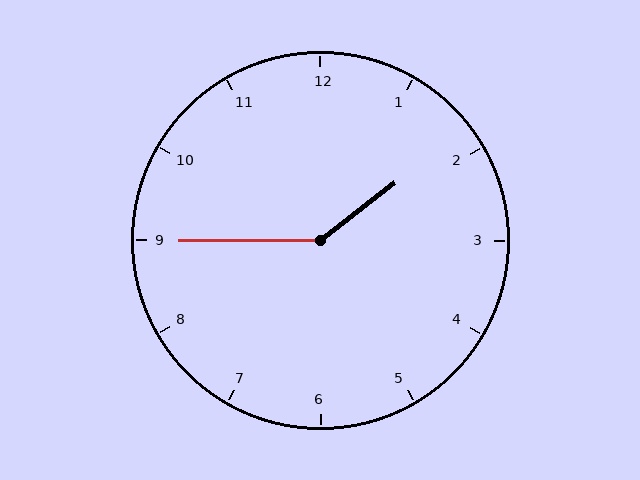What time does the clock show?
1:45.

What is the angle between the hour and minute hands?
Approximately 142 degrees.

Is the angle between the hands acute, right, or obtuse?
It is obtuse.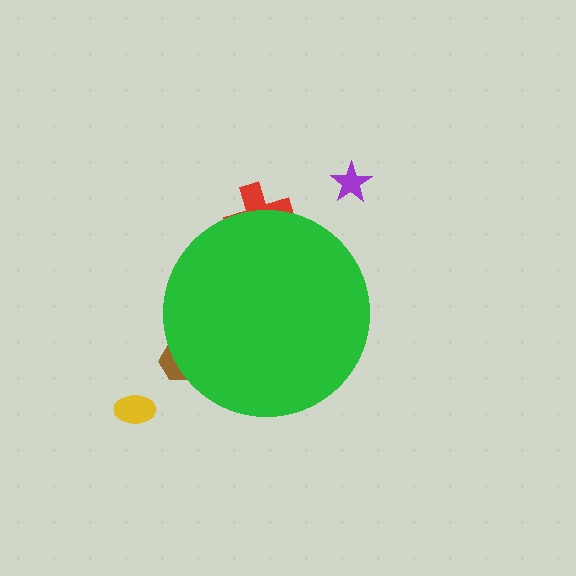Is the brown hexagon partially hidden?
Yes, the brown hexagon is partially hidden behind the green circle.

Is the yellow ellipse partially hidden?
No, the yellow ellipse is fully visible.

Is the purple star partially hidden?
No, the purple star is fully visible.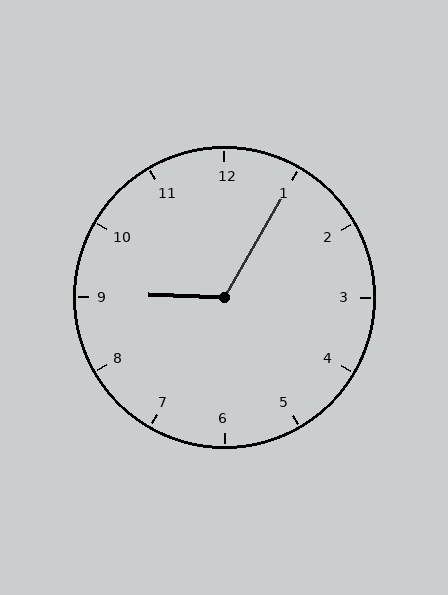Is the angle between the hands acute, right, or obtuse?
It is obtuse.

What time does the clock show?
9:05.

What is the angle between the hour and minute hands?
Approximately 118 degrees.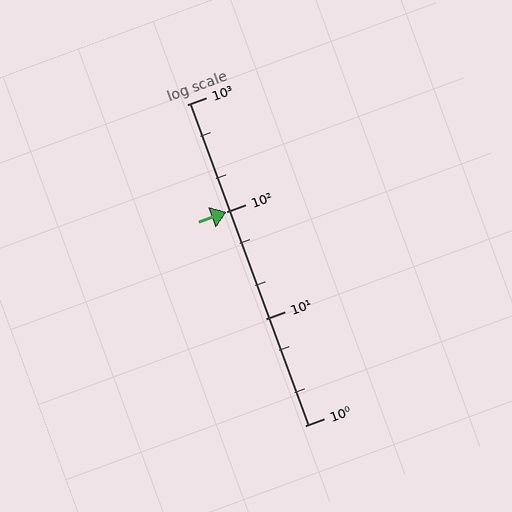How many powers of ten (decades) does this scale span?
The scale spans 3 decades, from 1 to 1000.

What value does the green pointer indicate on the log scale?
The pointer indicates approximately 100.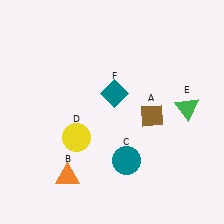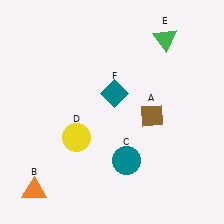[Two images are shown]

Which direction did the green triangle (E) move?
The green triangle (E) moved up.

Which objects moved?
The objects that moved are: the orange triangle (B), the green triangle (E).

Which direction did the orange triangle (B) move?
The orange triangle (B) moved left.